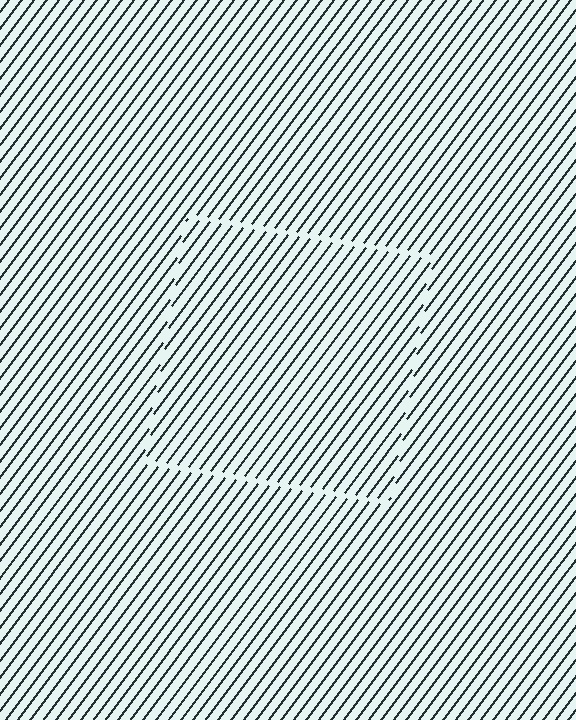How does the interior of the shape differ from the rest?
The interior of the shape contains the same grating, shifted by half a period — the contour is defined by the phase discontinuity where line-ends from the inner and outer gratings abut.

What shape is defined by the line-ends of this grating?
An illusory square. The interior of the shape contains the same grating, shifted by half a period — the contour is defined by the phase discontinuity where line-ends from the inner and outer gratings abut.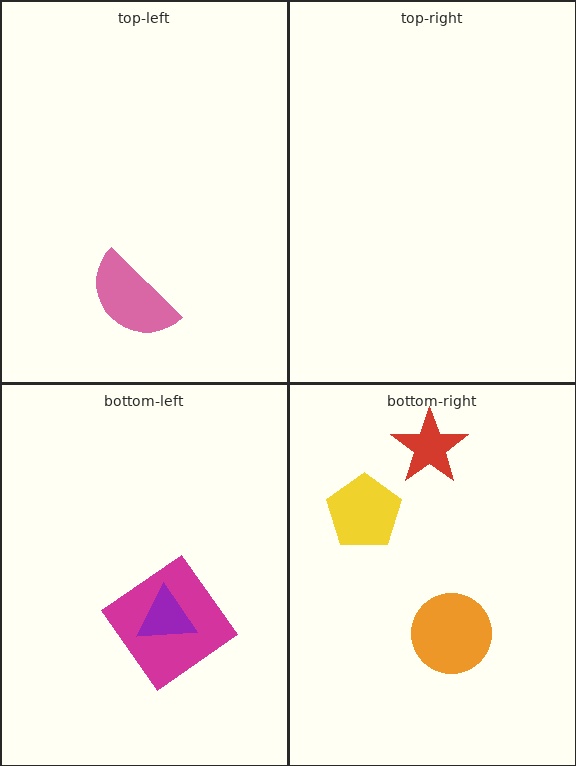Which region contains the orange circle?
The bottom-right region.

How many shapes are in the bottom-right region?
3.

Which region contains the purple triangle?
The bottom-left region.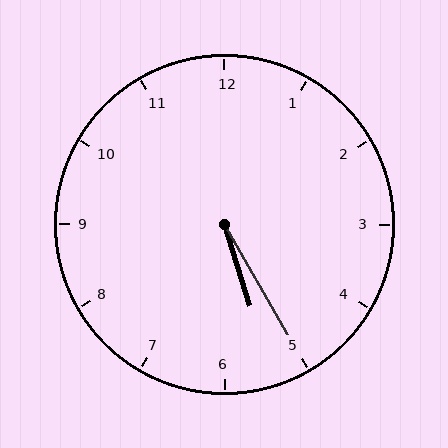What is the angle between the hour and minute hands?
Approximately 12 degrees.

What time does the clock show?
5:25.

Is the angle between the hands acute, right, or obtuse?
It is acute.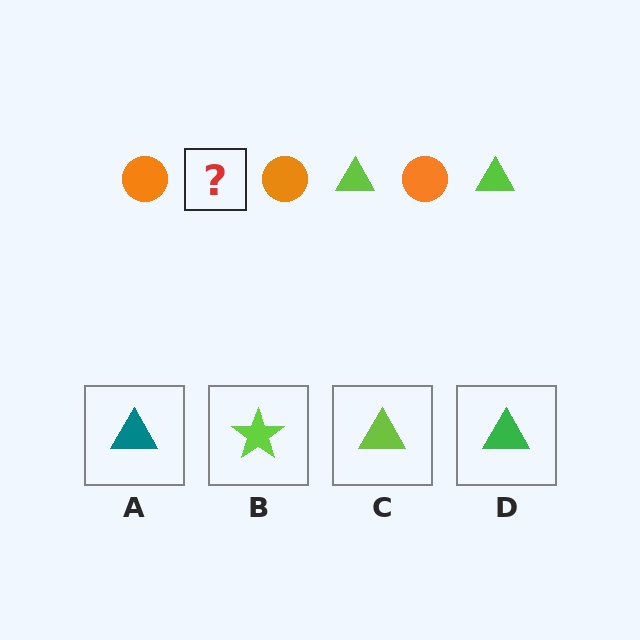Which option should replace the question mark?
Option C.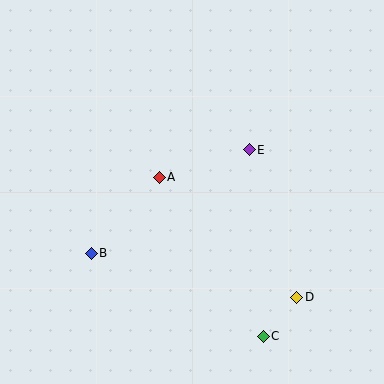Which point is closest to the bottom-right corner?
Point D is closest to the bottom-right corner.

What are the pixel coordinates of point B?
Point B is at (91, 253).